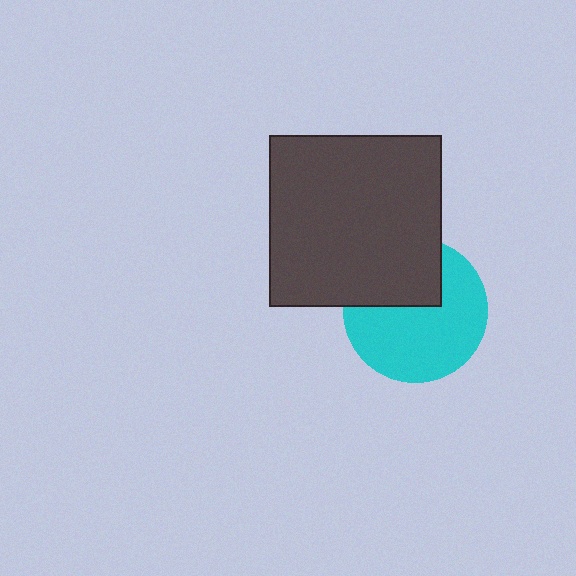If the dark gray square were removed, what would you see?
You would see the complete cyan circle.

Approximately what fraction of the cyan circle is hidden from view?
Roughly 34% of the cyan circle is hidden behind the dark gray square.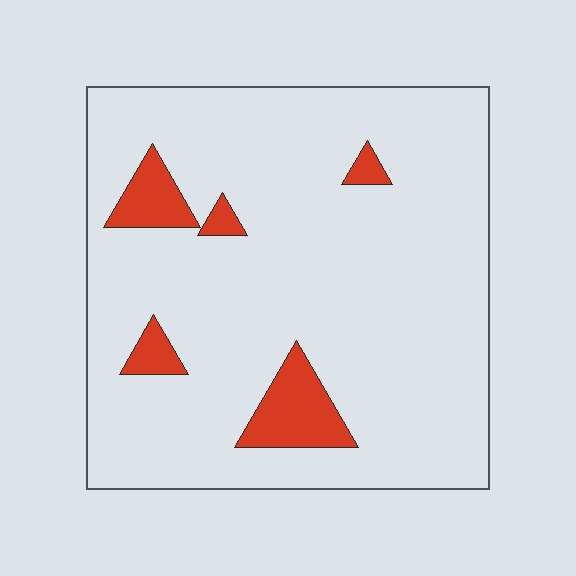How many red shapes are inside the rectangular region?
5.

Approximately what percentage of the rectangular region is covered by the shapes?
Approximately 10%.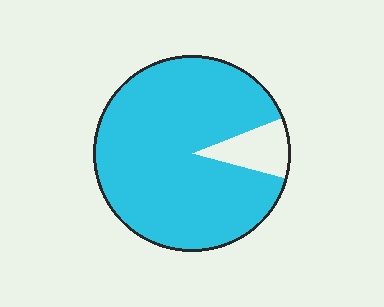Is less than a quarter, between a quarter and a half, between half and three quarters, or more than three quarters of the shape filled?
More than three quarters.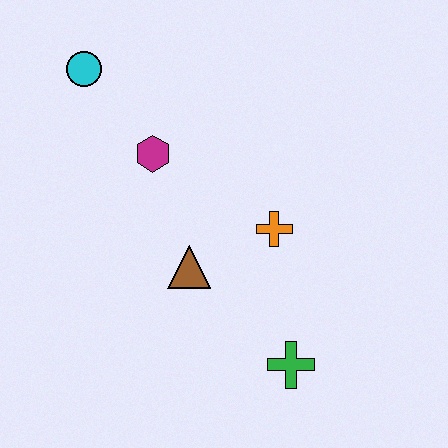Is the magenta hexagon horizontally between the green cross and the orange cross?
No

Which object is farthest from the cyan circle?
The green cross is farthest from the cyan circle.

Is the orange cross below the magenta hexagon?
Yes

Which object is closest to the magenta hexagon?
The cyan circle is closest to the magenta hexagon.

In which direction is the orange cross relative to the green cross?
The orange cross is above the green cross.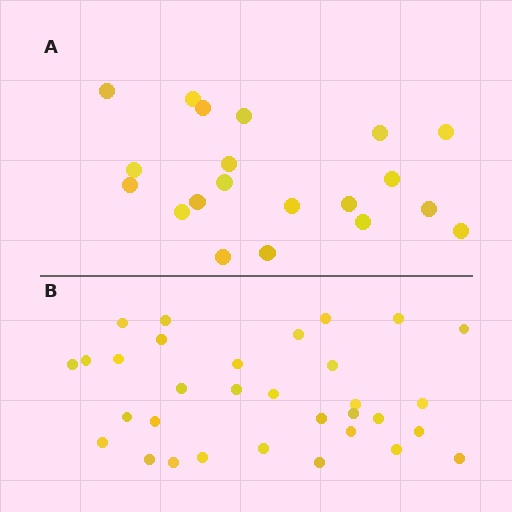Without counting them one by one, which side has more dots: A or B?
Region B (the bottom region) has more dots.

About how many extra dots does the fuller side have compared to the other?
Region B has roughly 12 or so more dots than region A.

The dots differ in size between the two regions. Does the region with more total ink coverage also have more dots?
No. Region A has more total ink coverage because its dots are larger, but region B actually contains more individual dots. Total area can be misleading — the number of items is what matters here.